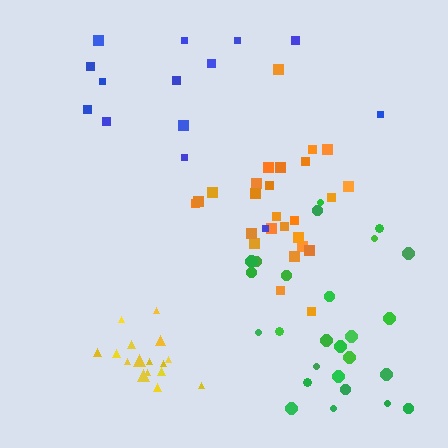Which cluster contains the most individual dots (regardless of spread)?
Green (27).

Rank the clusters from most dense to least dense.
yellow, orange, green, blue.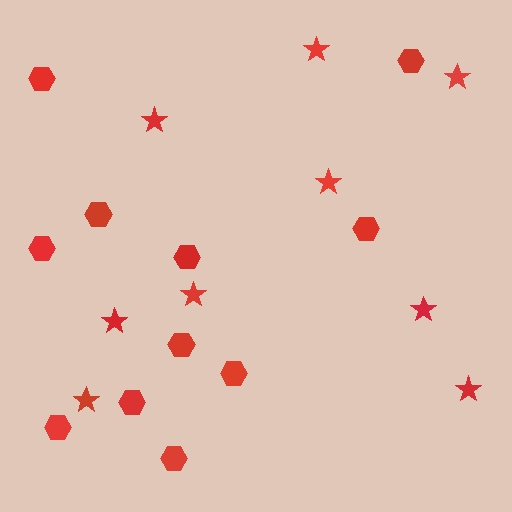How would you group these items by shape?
There are 2 groups: one group of stars (9) and one group of hexagons (11).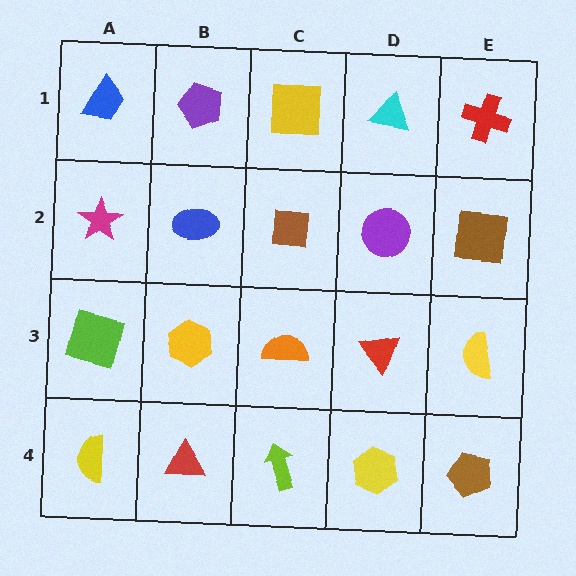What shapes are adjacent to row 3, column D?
A purple circle (row 2, column D), a yellow hexagon (row 4, column D), an orange semicircle (row 3, column C), a yellow semicircle (row 3, column E).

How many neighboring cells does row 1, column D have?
3.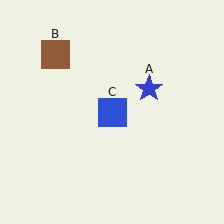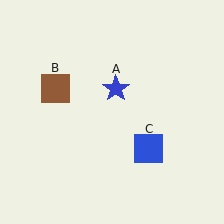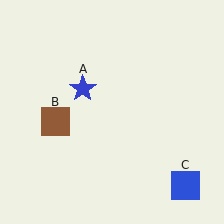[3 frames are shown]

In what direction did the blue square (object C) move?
The blue square (object C) moved down and to the right.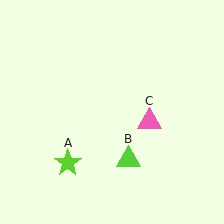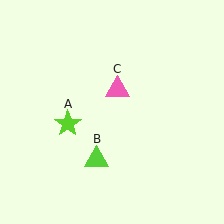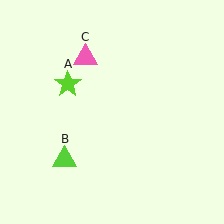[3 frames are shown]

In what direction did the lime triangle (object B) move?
The lime triangle (object B) moved left.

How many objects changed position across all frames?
3 objects changed position: lime star (object A), lime triangle (object B), pink triangle (object C).